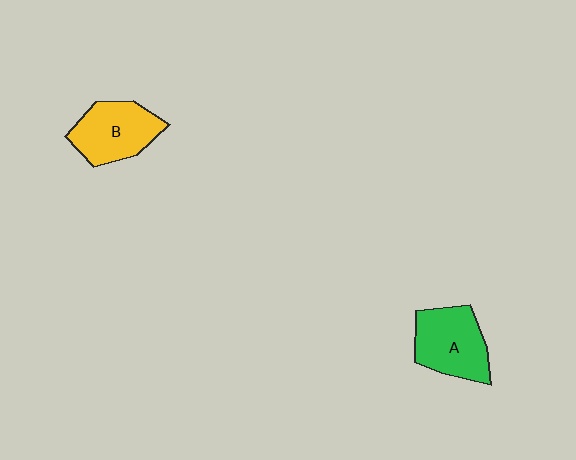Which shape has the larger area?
Shape A (green).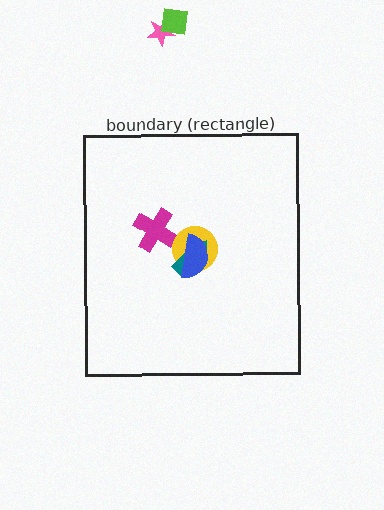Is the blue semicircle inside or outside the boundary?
Inside.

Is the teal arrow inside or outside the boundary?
Inside.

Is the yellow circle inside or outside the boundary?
Inside.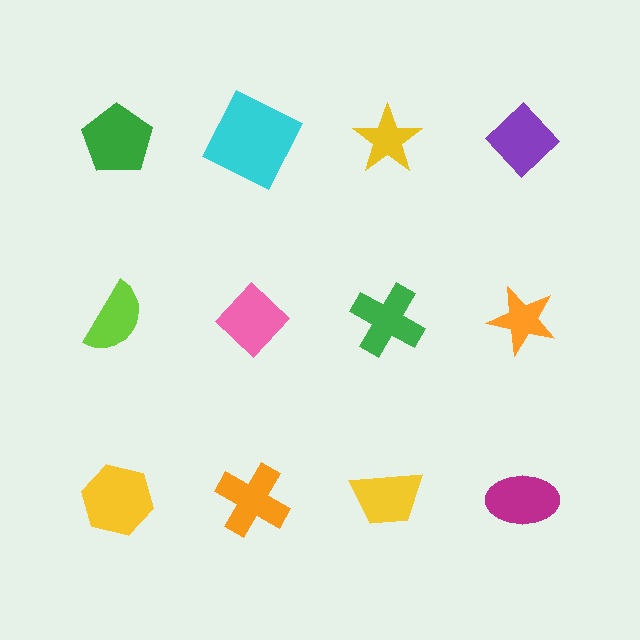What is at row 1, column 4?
A purple diamond.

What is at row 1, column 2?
A cyan square.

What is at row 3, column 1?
A yellow hexagon.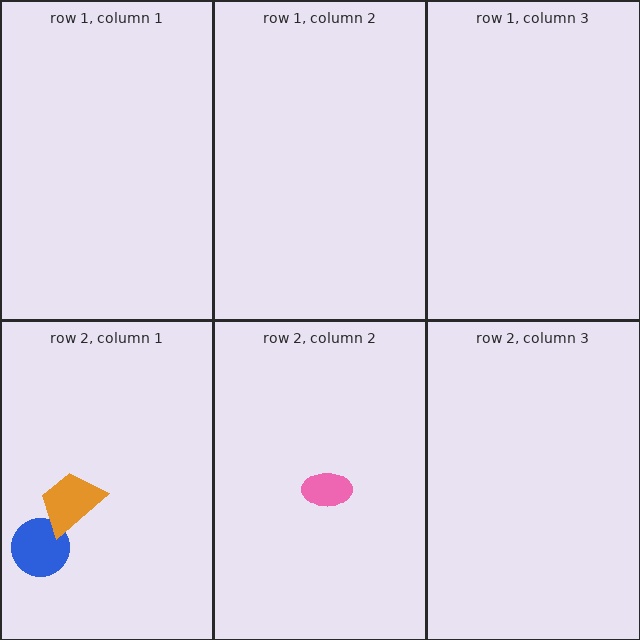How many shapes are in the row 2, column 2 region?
1.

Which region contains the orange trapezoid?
The row 2, column 1 region.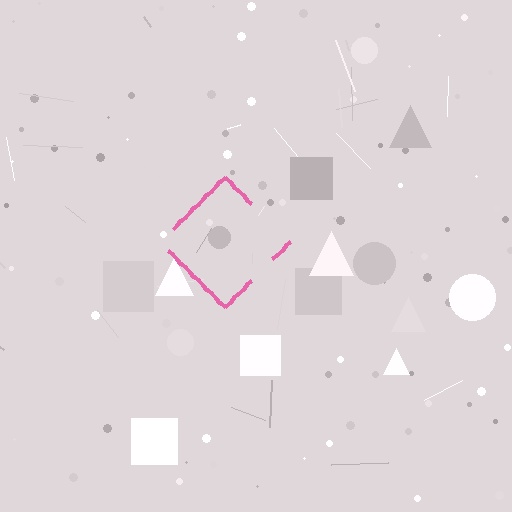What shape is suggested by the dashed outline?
The dashed outline suggests a diamond.